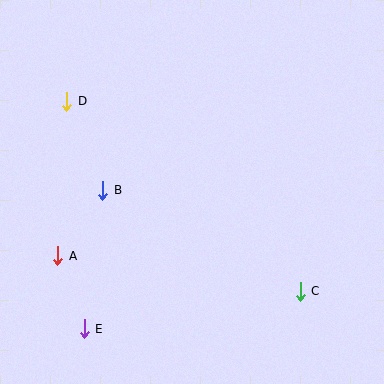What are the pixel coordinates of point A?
Point A is at (57, 256).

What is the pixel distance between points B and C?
The distance between B and C is 221 pixels.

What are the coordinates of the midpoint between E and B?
The midpoint between E and B is at (94, 260).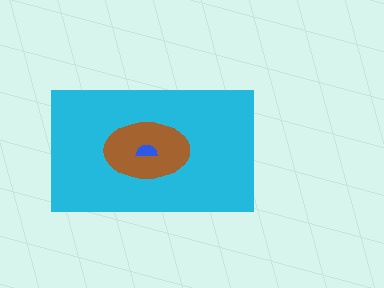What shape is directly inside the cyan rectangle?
The brown ellipse.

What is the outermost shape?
The cyan rectangle.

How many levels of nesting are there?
3.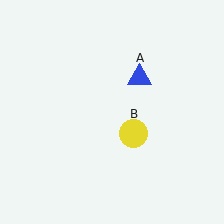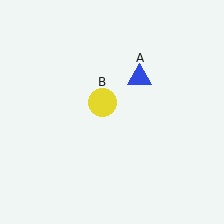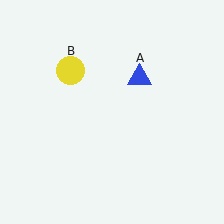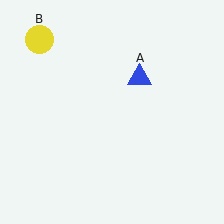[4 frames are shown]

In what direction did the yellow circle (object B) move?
The yellow circle (object B) moved up and to the left.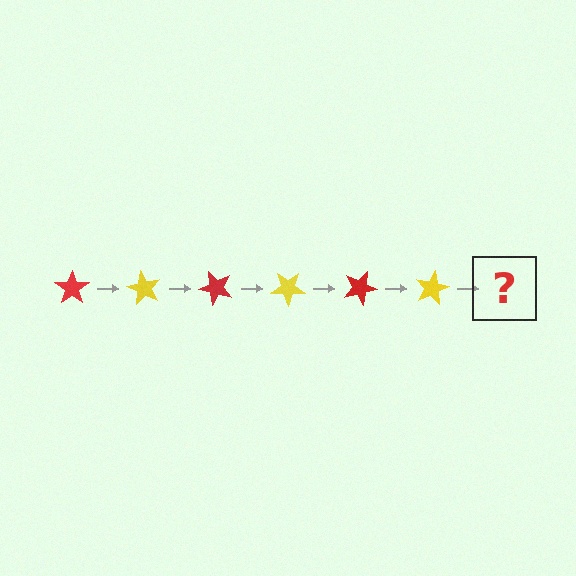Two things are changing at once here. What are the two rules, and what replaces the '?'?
The two rules are that it rotates 60 degrees each step and the color cycles through red and yellow. The '?' should be a red star, rotated 360 degrees from the start.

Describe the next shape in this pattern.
It should be a red star, rotated 360 degrees from the start.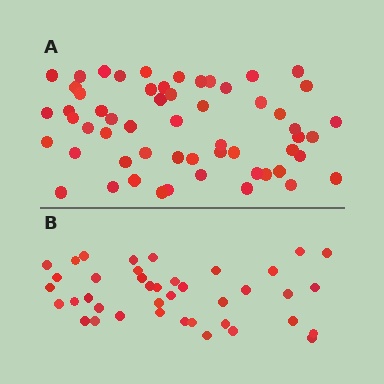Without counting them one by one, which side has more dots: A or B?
Region A (the top region) has more dots.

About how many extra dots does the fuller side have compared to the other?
Region A has approximately 15 more dots than region B.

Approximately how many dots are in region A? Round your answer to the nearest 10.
About 60 dots. (The exact count is 57, which rounds to 60.)